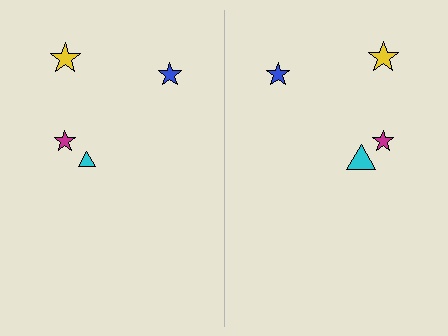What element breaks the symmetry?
The cyan triangle on the right side has a different size than its mirror counterpart.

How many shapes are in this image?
There are 8 shapes in this image.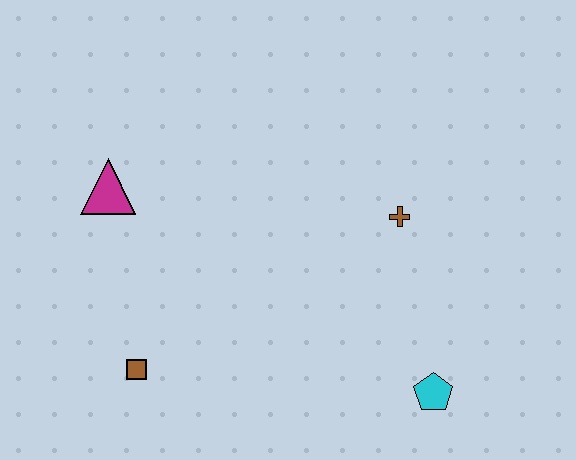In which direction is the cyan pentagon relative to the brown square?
The cyan pentagon is to the right of the brown square.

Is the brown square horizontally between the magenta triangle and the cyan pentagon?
Yes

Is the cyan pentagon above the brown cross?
No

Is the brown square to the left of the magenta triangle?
No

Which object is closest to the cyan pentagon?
The brown cross is closest to the cyan pentagon.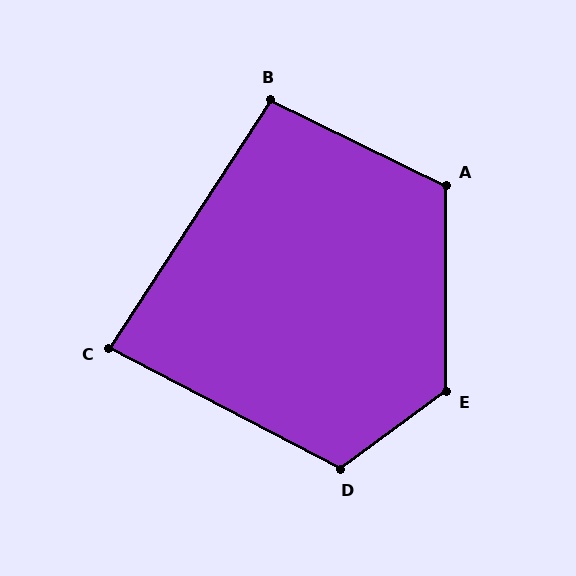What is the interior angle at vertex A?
Approximately 116 degrees (obtuse).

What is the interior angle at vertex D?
Approximately 116 degrees (obtuse).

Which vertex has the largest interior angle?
E, at approximately 127 degrees.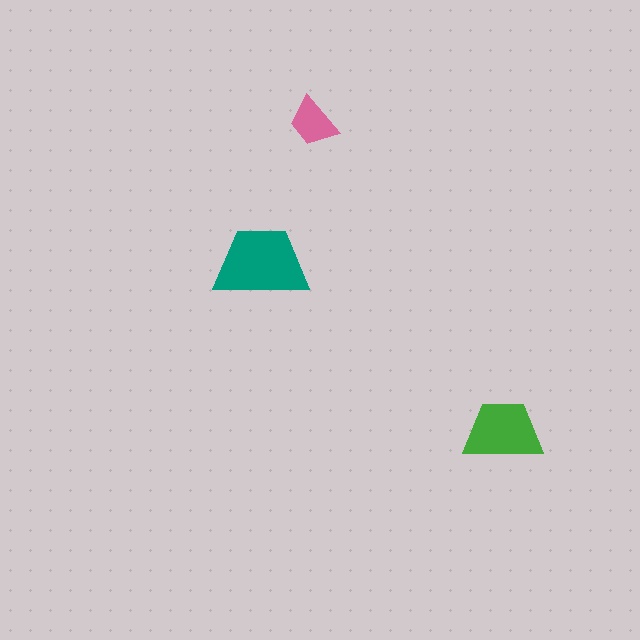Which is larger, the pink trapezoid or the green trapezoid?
The green one.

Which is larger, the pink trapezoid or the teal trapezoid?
The teal one.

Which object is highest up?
The pink trapezoid is topmost.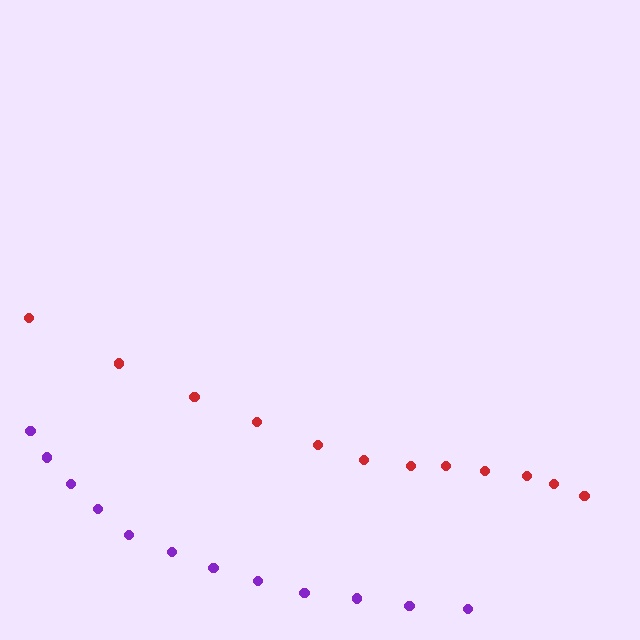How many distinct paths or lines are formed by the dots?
There are 2 distinct paths.